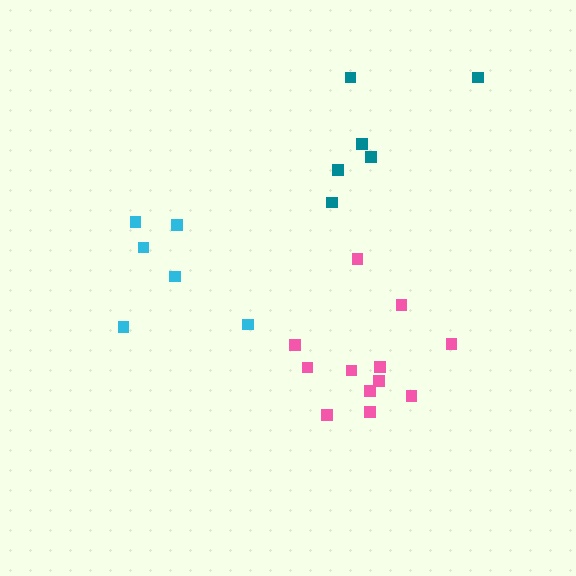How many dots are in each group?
Group 1: 6 dots, Group 2: 12 dots, Group 3: 6 dots (24 total).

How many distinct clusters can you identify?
There are 3 distinct clusters.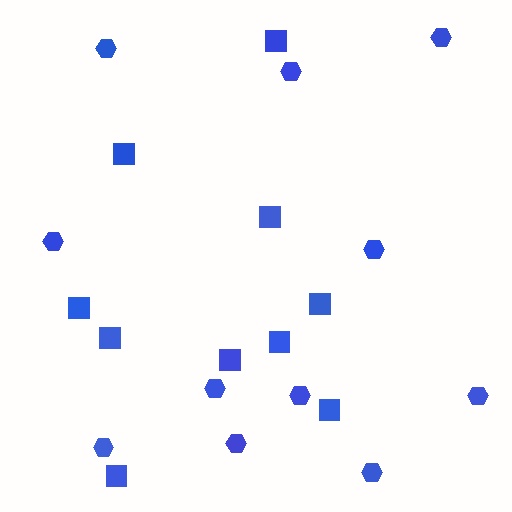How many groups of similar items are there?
There are 2 groups: one group of hexagons (11) and one group of squares (10).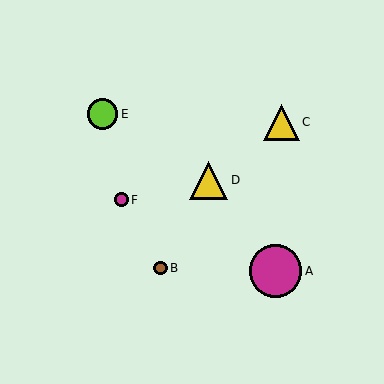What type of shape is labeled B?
Shape B is a brown circle.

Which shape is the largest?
The magenta circle (labeled A) is the largest.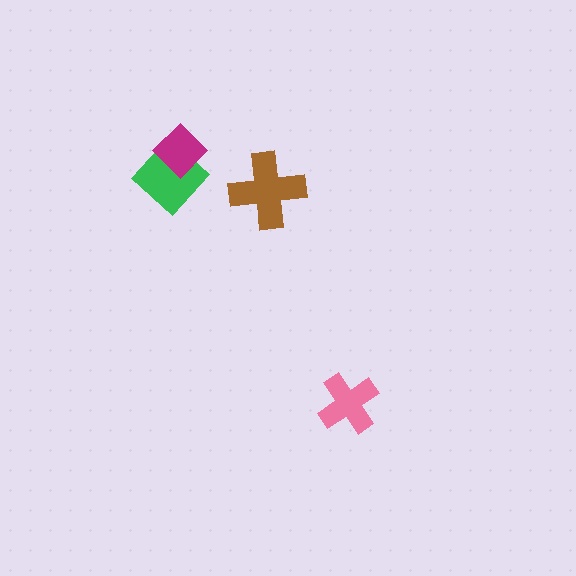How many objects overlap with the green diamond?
1 object overlaps with the green diamond.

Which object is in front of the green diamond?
The magenta diamond is in front of the green diamond.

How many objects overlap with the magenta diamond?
1 object overlaps with the magenta diamond.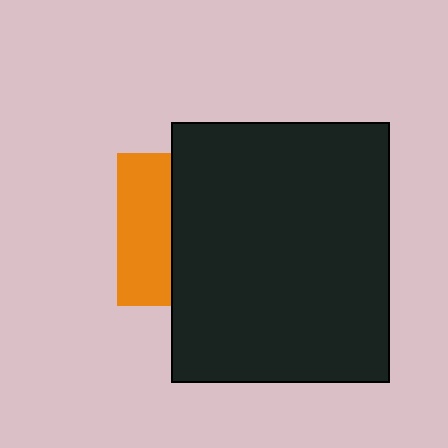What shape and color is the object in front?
The object in front is a black rectangle.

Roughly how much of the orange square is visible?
A small part of it is visible (roughly 36%).